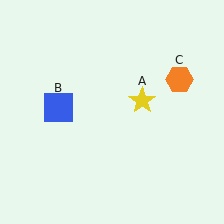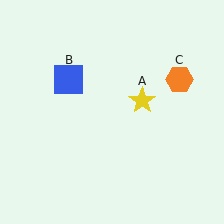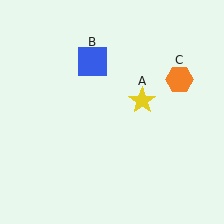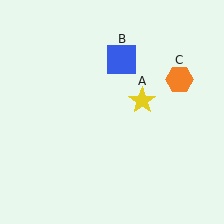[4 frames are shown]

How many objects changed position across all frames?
1 object changed position: blue square (object B).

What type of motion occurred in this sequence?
The blue square (object B) rotated clockwise around the center of the scene.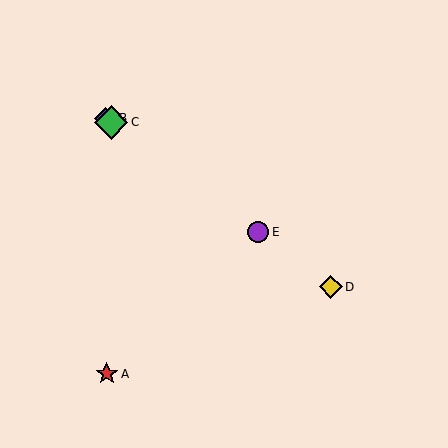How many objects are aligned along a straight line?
4 objects (B, C, D, E) are aligned along a straight line.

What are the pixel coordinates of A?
Object A is at (107, 374).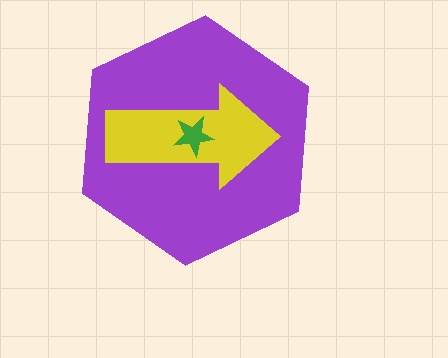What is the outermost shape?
The purple hexagon.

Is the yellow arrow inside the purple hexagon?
Yes.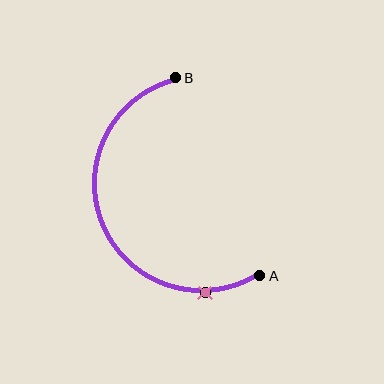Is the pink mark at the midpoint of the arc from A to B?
No. The pink mark lies on the arc but is closer to endpoint A. The arc midpoint would be at the point on the curve equidistant along the arc from both A and B.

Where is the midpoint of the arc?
The arc midpoint is the point on the curve farthest from the straight line joining A and B. It sits to the left of that line.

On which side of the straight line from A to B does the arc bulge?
The arc bulges to the left of the straight line connecting A and B.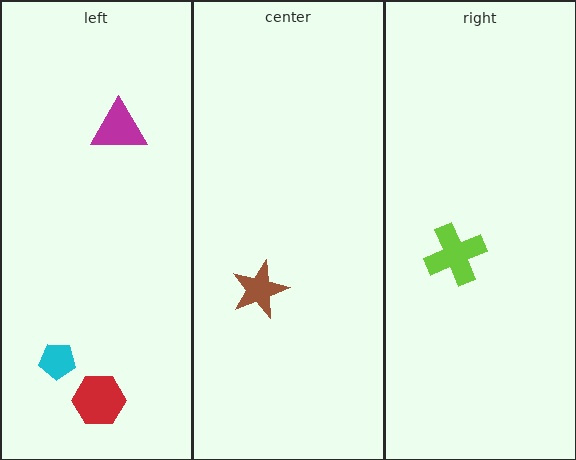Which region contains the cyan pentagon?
The left region.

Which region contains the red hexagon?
The left region.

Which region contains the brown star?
The center region.